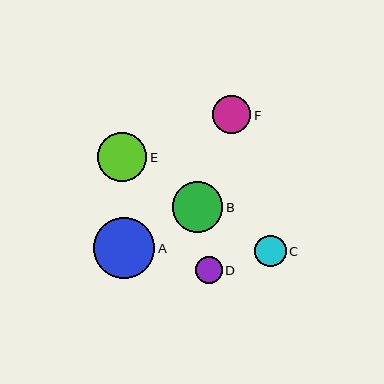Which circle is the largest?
Circle A is the largest with a size of approximately 61 pixels.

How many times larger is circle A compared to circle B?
Circle A is approximately 1.2 times the size of circle B.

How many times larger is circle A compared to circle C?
Circle A is approximately 1.9 times the size of circle C.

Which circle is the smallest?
Circle D is the smallest with a size of approximately 27 pixels.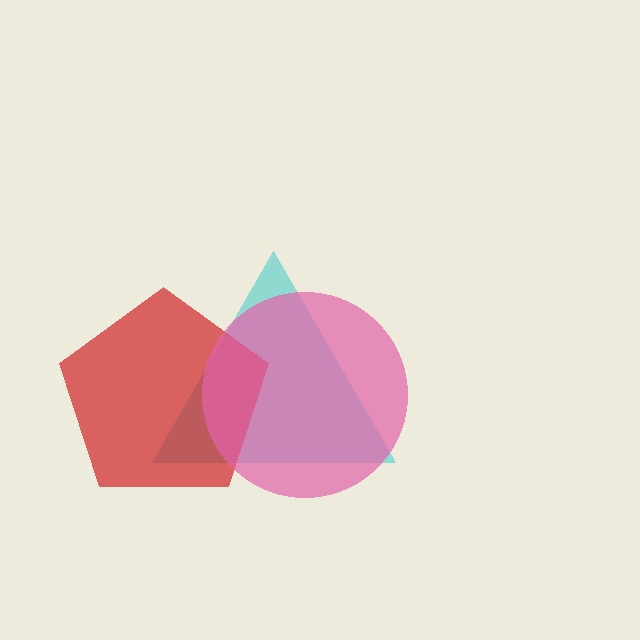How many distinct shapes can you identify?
There are 3 distinct shapes: a cyan triangle, a red pentagon, a pink circle.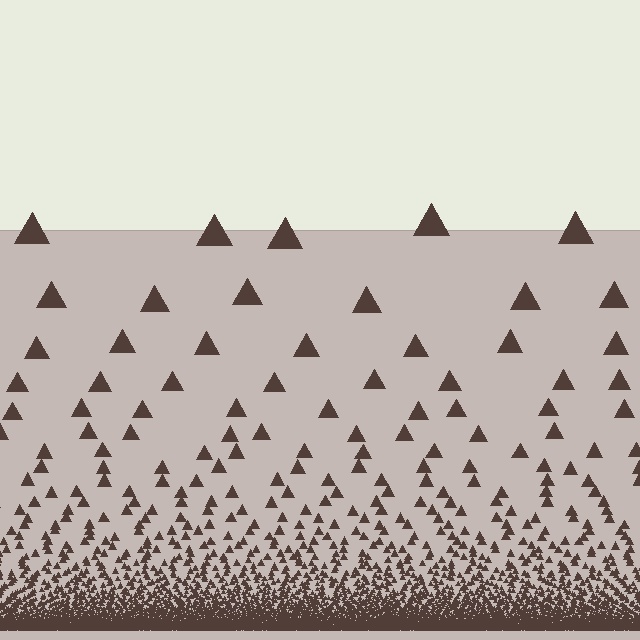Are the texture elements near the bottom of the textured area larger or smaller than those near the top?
Smaller. The gradient is inverted — elements near the bottom are smaller and denser.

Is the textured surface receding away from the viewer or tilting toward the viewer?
The surface appears to tilt toward the viewer. Texture elements get larger and sparser toward the top.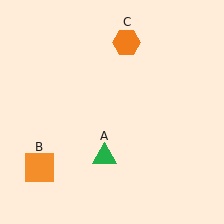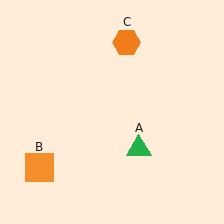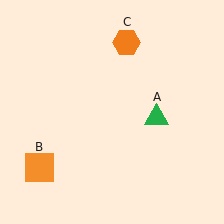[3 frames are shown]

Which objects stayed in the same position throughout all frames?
Orange square (object B) and orange hexagon (object C) remained stationary.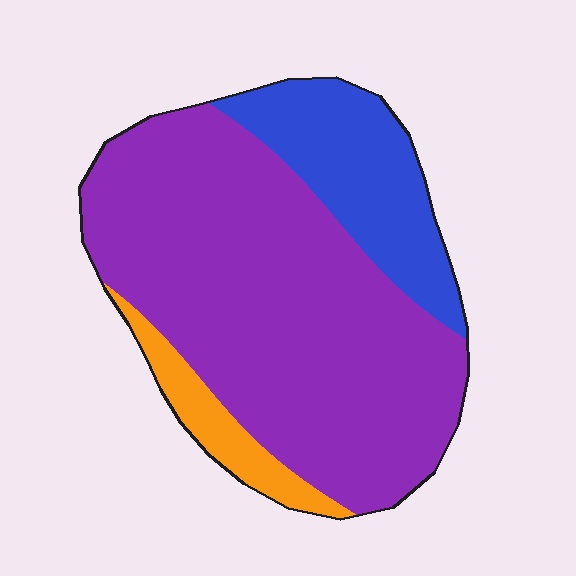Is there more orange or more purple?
Purple.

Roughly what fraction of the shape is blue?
Blue takes up about one fifth (1/5) of the shape.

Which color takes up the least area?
Orange, at roughly 10%.